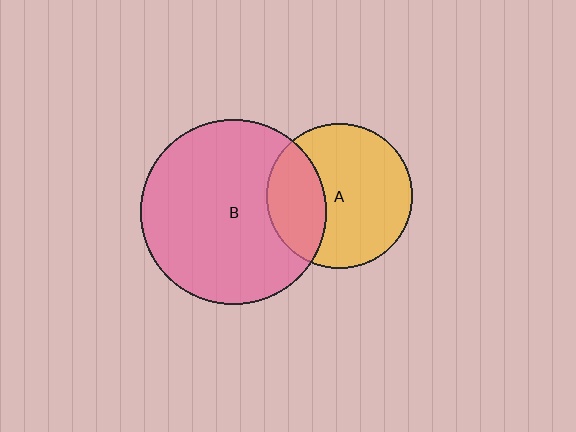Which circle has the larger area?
Circle B (pink).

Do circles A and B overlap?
Yes.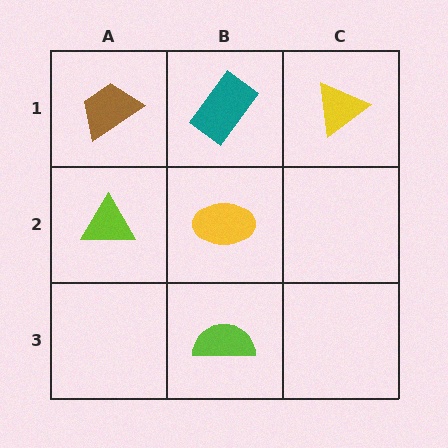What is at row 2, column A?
A lime triangle.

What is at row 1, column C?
A yellow triangle.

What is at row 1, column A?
A brown trapezoid.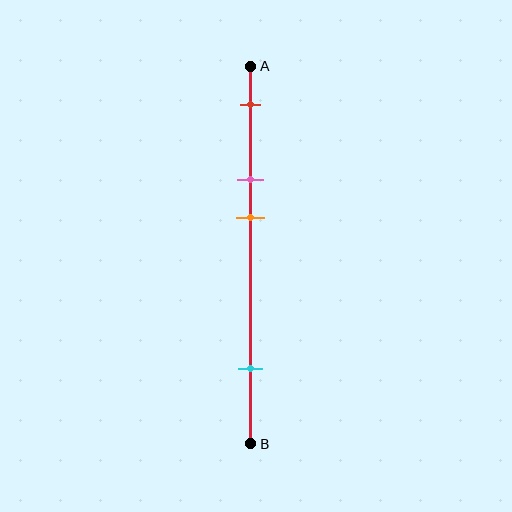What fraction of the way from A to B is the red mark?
The red mark is approximately 10% (0.1) of the way from A to B.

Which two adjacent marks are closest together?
The pink and orange marks are the closest adjacent pair.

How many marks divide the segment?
There are 4 marks dividing the segment.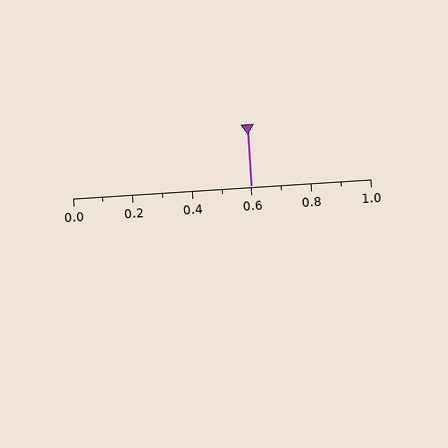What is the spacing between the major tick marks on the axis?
The major ticks are spaced 0.2 apart.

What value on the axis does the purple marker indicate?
The marker indicates approximately 0.6.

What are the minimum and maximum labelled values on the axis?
The axis runs from 0.0 to 1.0.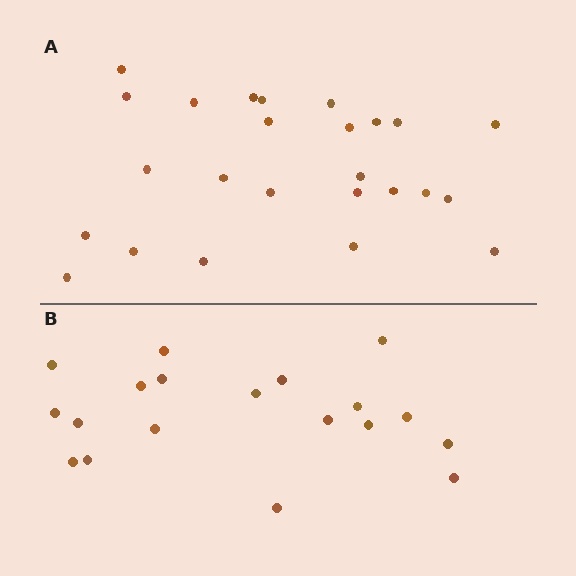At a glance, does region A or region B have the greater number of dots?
Region A (the top region) has more dots.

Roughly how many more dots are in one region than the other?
Region A has about 6 more dots than region B.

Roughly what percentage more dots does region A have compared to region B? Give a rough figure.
About 30% more.